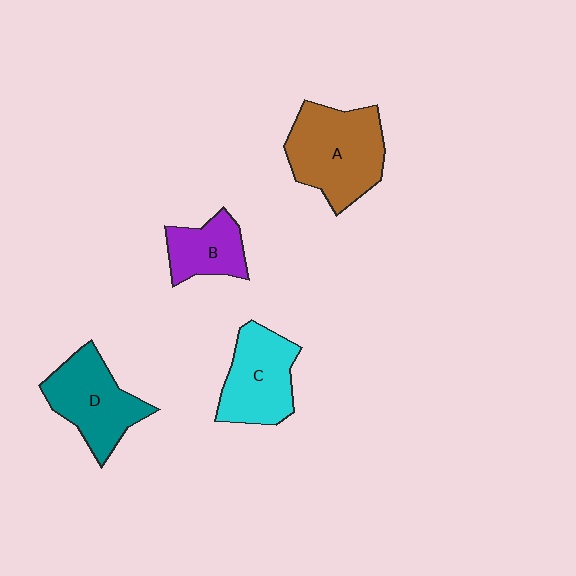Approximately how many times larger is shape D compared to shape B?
Approximately 1.5 times.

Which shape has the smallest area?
Shape B (purple).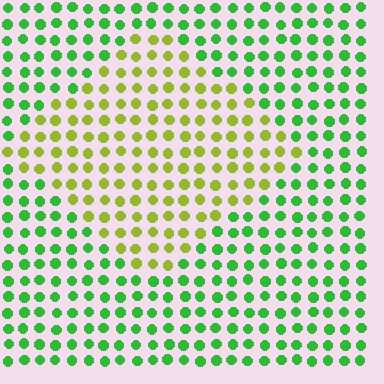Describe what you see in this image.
The image is filled with small green elements in a uniform arrangement. A diamond-shaped region is visible where the elements are tinted to a slightly different hue, forming a subtle color boundary.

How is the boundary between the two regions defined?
The boundary is defined purely by a slight shift in hue (about 47 degrees). Spacing, size, and orientation are identical on both sides.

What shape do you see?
I see a diamond.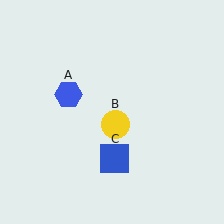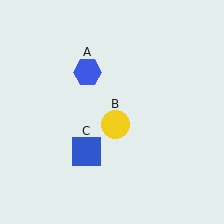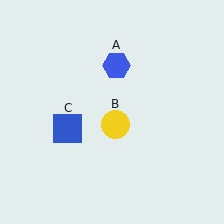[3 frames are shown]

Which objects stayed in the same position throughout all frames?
Yellow circle (object B) remained stationary.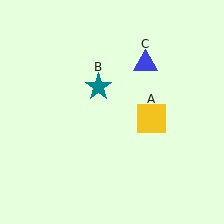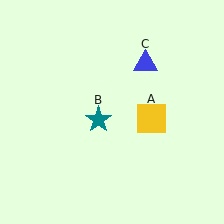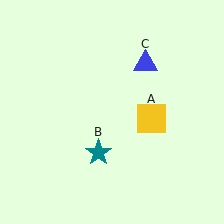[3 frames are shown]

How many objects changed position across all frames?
1 object changed position: teal star (object B).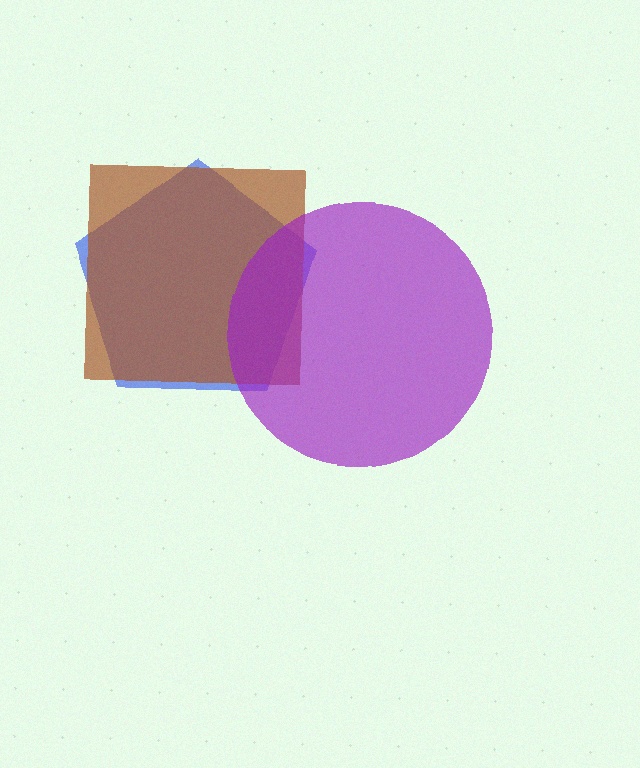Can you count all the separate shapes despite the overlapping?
Yes, there are 3 separate shapes.